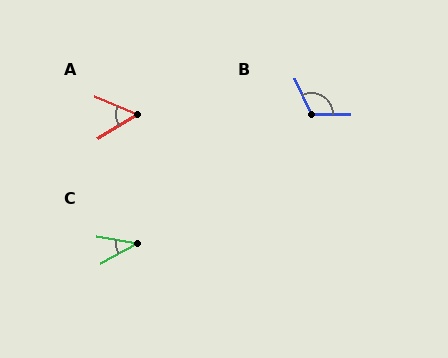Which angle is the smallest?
C, at approximately 39 degrees.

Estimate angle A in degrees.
Approximately 54 degrees.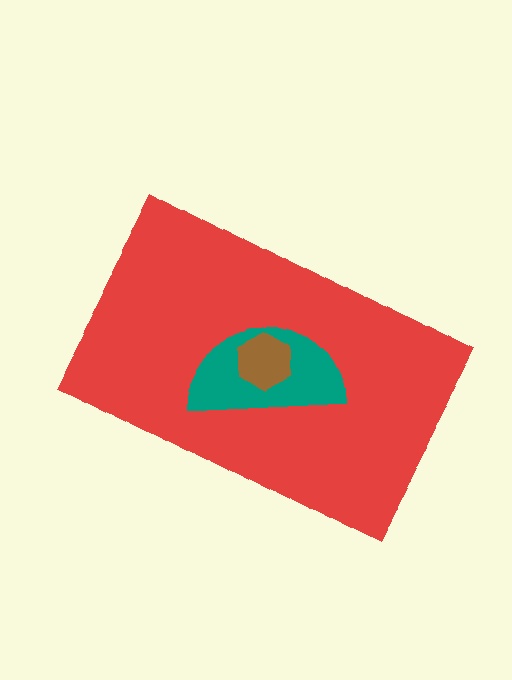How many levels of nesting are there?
3.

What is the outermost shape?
The red rectangle.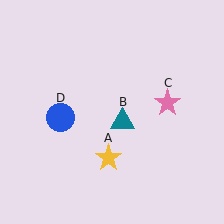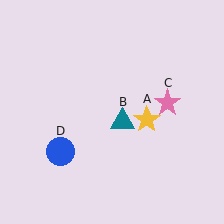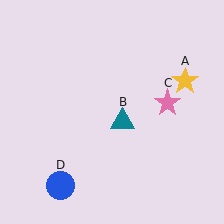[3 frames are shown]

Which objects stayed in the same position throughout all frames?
Teal triangle (object B) and pink star (object C) remained stationary.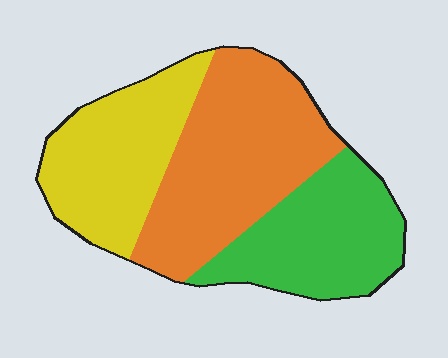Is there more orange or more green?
Orange.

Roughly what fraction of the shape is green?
Green covers 29% of the shape.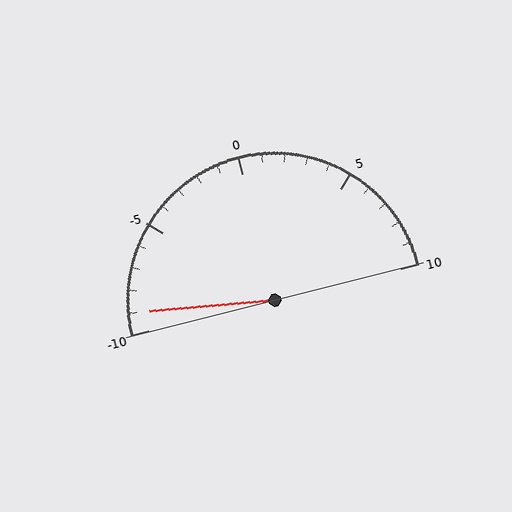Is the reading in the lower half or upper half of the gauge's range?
The reading is in the lower half of the range (-10 to 10).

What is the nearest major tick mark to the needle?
The nearest major tick mark is -10.